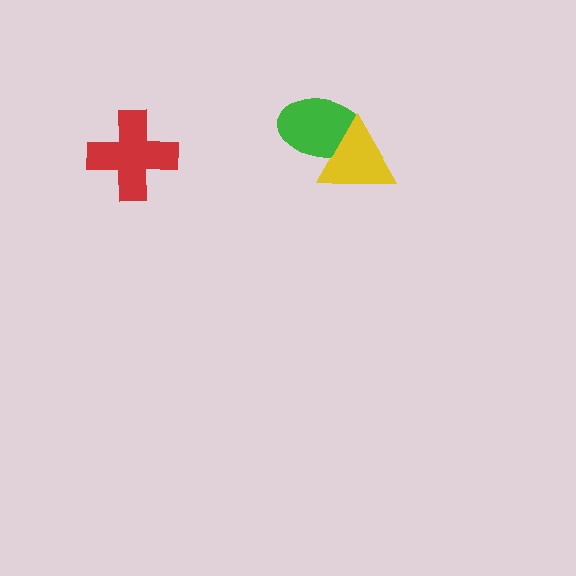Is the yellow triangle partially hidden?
No, no other shape covers it.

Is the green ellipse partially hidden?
Yes, it is partially covered by another shape.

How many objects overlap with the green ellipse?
1 object overlaps with the green ellipse.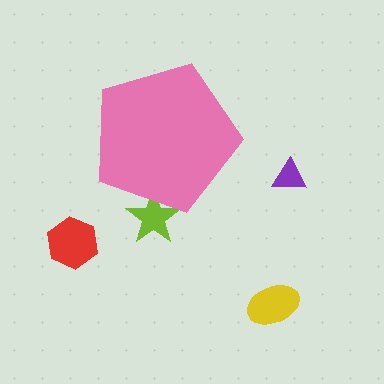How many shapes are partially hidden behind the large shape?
1 shape is partially hidden.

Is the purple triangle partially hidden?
No, the purple triangle is fully visible.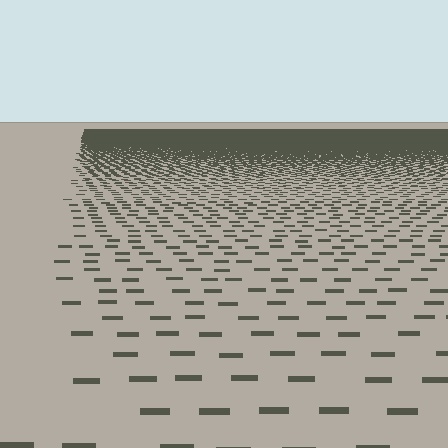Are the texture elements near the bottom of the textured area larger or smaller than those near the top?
Larger. Near the bottom, elements are closer to the viewer and appear at a bigger on-screen size.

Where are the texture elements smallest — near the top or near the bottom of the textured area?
Near the top.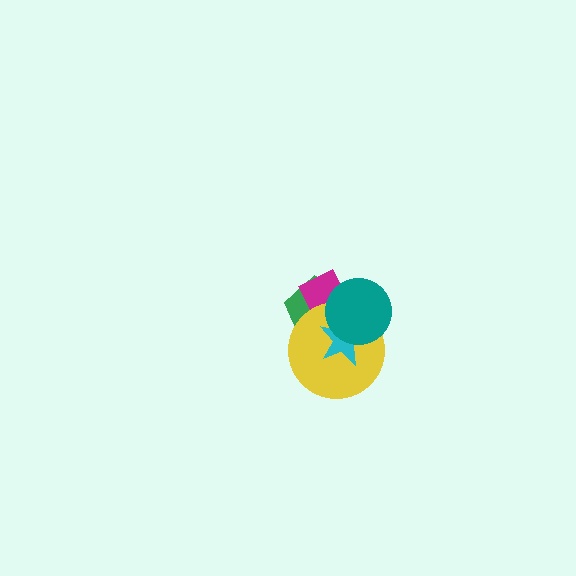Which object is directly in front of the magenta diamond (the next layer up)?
The yellow circle is directly in front of the magenta diamond.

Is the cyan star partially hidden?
Yes, it is partially covered by another shape.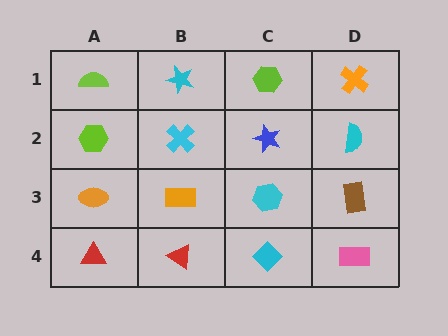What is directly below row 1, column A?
A lime hexagon.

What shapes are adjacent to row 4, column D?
A brown rectangle (row 3, column D), a cyan diamond (row 4, column C).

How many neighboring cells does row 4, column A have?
2.